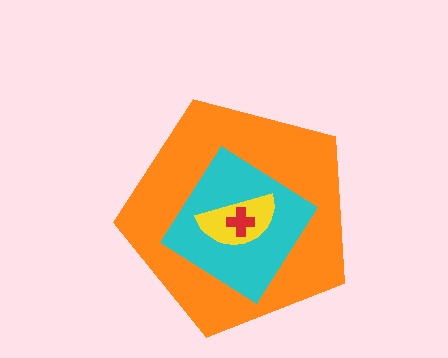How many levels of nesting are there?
4.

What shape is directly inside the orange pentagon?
The cyan diamond.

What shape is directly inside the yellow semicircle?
The red cross.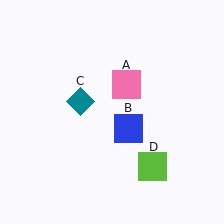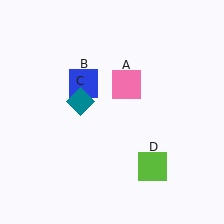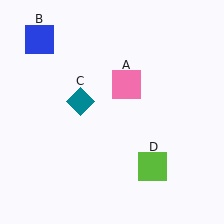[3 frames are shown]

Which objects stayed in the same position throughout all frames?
Pink square (object A) and teal diamond (object C) and lime square (object D) remained stationary.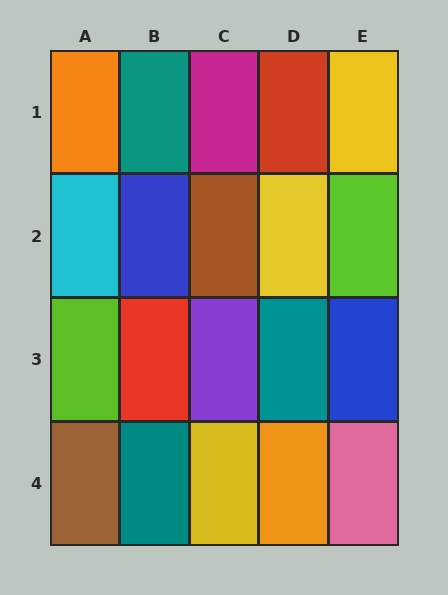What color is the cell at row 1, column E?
Yellow.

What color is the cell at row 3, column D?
Teal.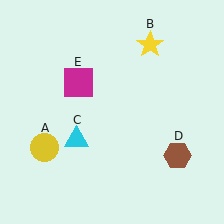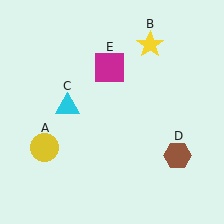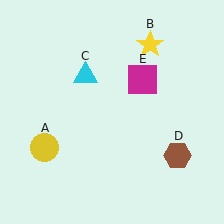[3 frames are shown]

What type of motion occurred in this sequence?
The cyan triangle (object C), magenta square (object E) rotated clockwise around the center of the scene.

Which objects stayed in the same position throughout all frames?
Yellow circle (object A) and yellow star (object B) and brown hexagon (object D) remained stationary.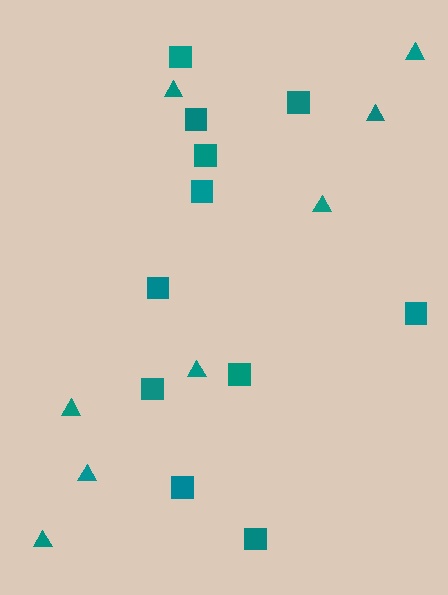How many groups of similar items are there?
There are 2 groups: one group of squares (11) and one group of triangles (8).